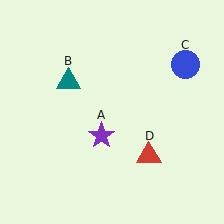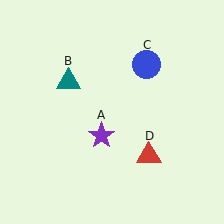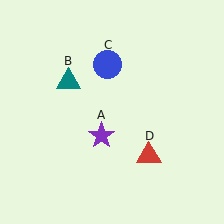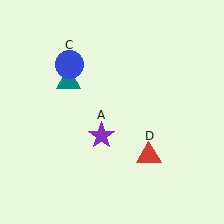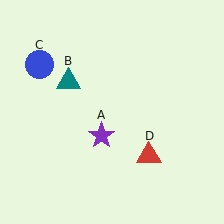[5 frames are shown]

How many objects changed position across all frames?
1 object changed position: blue circle (object C).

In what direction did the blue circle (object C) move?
The blue circle (object C) moved left.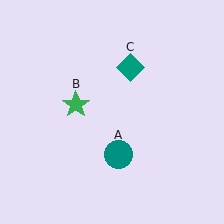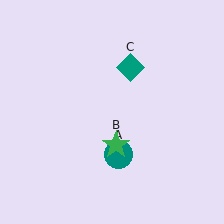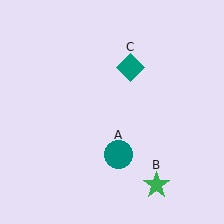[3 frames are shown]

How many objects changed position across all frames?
1 object changed position: green star (object B).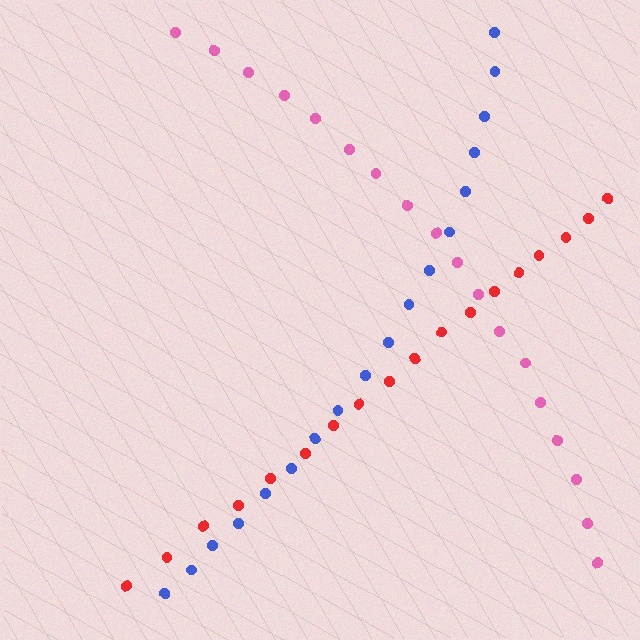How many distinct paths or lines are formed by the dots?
There are 3 distinct paths.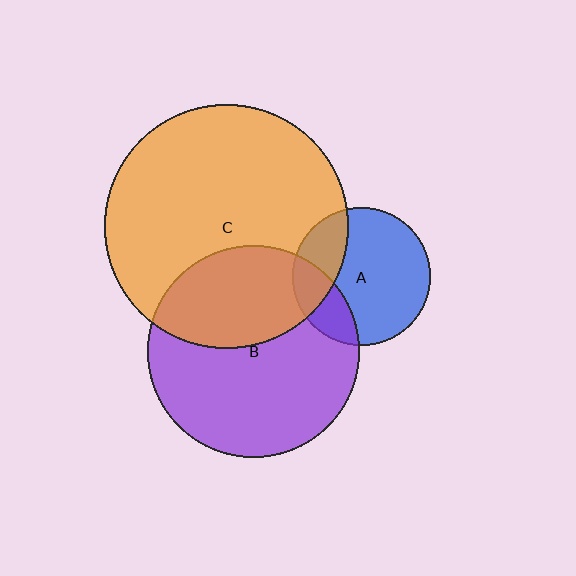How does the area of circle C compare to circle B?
Approximately 1.3 times.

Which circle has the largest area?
Circle C (orange).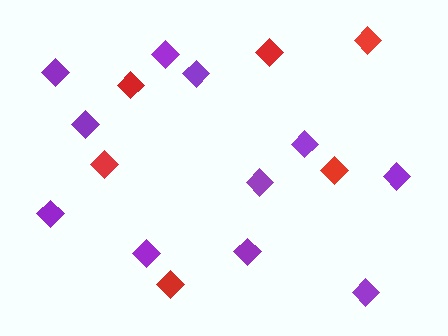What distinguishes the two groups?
There are 2 groups: one group of purple diamonds (11) and one group of red diamonds (6).